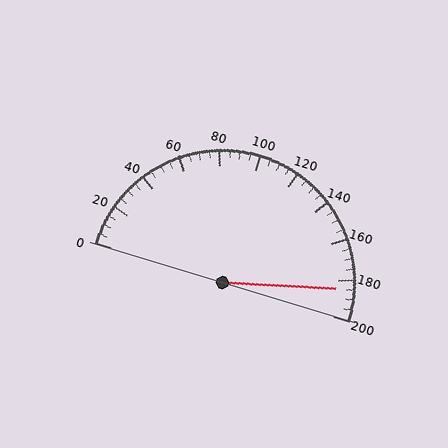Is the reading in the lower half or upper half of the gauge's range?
The reading is in the upper half of the range (0 to 200).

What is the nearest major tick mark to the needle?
The nearest major tick mark is 180.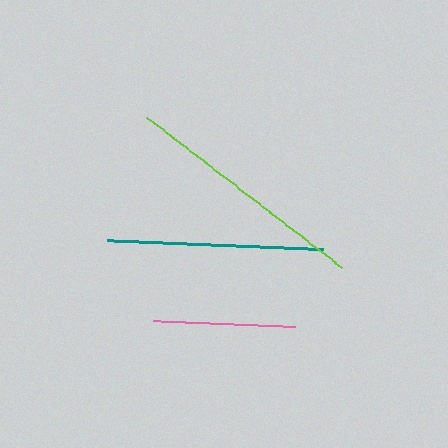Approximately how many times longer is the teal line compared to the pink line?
The teal line is approximately 1.5 times the length of the pink line.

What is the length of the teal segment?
The teal segment is approximately 216 pixels long.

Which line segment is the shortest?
The pink line is the shortest at approximately 142 pixels.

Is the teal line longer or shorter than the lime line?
The lime line is longer than the teal line.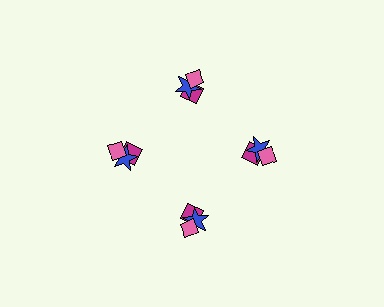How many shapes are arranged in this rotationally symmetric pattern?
There are 12 shapes, arranged in 4 groups of 3.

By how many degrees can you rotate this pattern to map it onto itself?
The pattern maps onto itself every 90 degrees of rotation.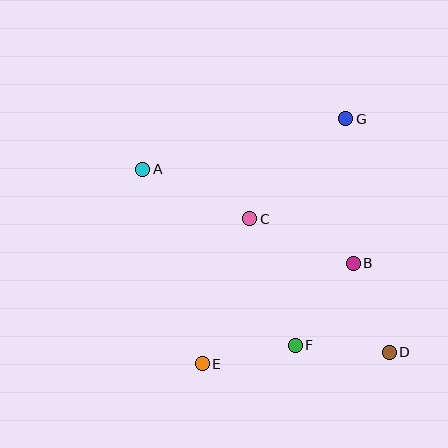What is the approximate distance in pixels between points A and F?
The distance between A and F is approximately 233 pixels.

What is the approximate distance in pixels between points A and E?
The distance between A and E is approximately 203 pixels.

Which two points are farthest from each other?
Points A and D are farthest from each other.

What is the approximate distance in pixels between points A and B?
The distance between A and B is approximately 230 pixels.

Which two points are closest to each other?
Points D and F are closest to each other.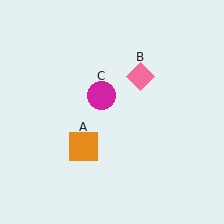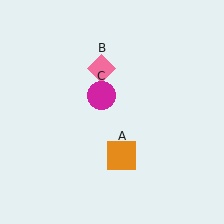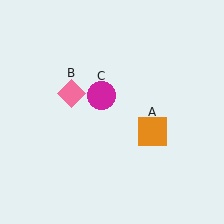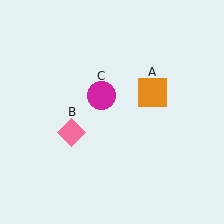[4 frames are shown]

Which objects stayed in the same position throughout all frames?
Magenta circle (object C) remained stationary.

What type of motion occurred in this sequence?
The orange square (object A), pink diamond (object B) rotated counterclockwise around the center of the scene.